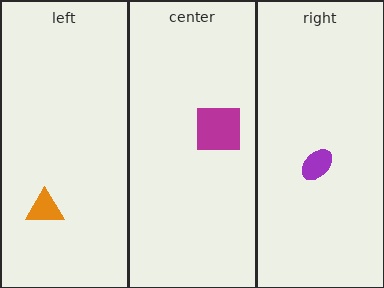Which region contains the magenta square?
The center region.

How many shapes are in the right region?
1.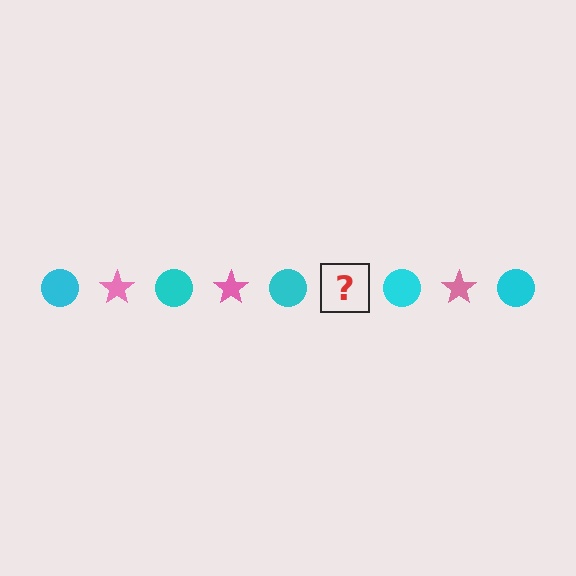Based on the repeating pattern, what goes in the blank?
The blank should be a pink star.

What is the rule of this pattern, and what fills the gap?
The rule is that the pattern alternates between cyan circle and pink star. The gap should be filled with a pink star.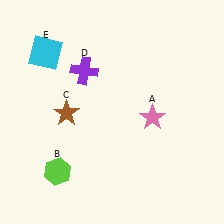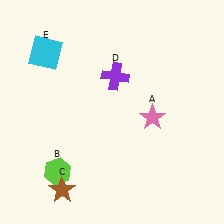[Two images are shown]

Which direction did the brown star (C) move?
The brown star (C) moved down.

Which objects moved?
The objects that moved are: the brown star (C), the purple cross (D).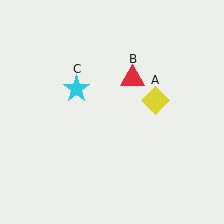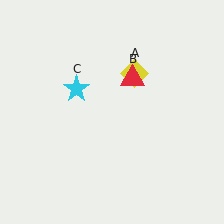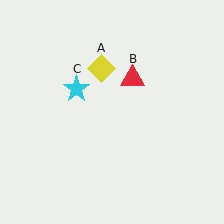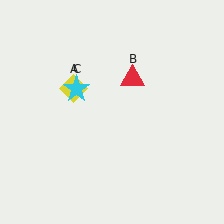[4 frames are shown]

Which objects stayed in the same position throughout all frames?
Red triangle (object B) and cyan star (object C) remained stationary.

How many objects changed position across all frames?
1 object changed position: yellow diamond (object A).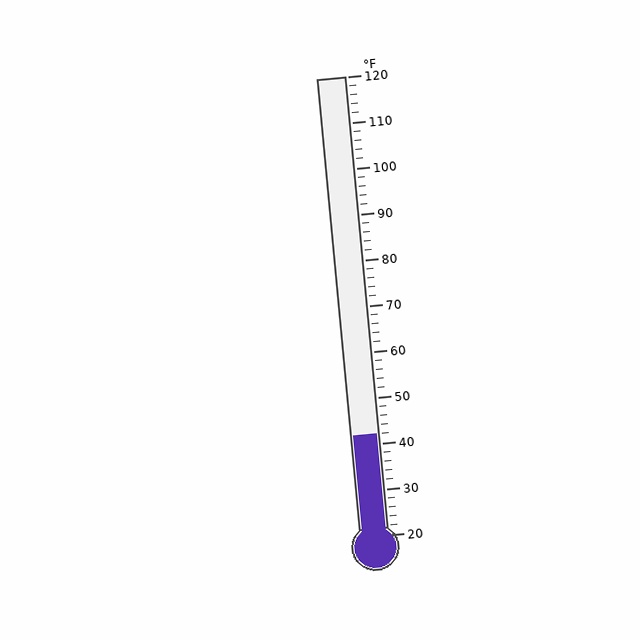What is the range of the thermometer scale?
The thermometer scale ranges from 20°F to 120°F.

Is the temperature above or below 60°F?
The temperature is below 60°F.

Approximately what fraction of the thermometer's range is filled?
The thermometer is filled to approximately 20% of its range.